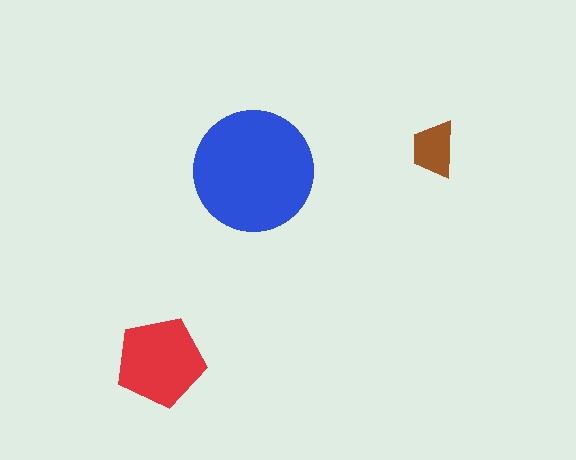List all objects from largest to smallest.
The blue circle, the red pentagon, the brown trapezoid.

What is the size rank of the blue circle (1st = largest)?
1st.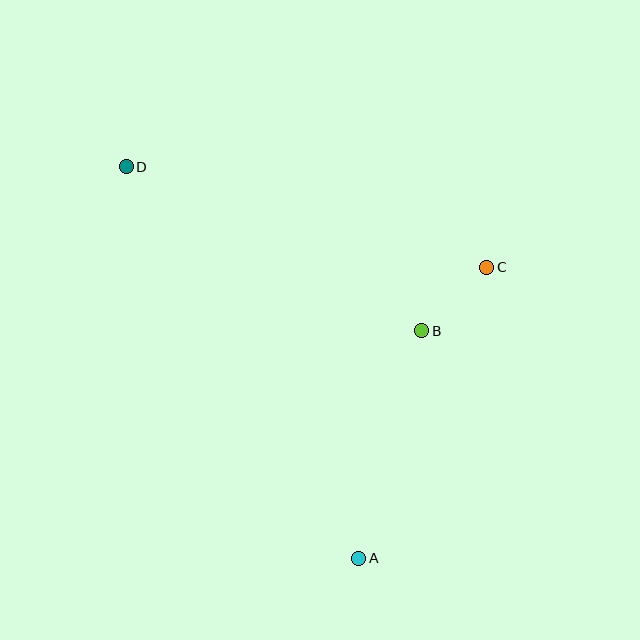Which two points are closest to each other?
Points B and C are closest to each other.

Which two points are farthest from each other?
Points A and D are farthest from each other.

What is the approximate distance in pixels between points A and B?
The distance between A and B is approximately 236 pixels.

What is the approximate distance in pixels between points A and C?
The distance between A and C is approximately 318 pixels.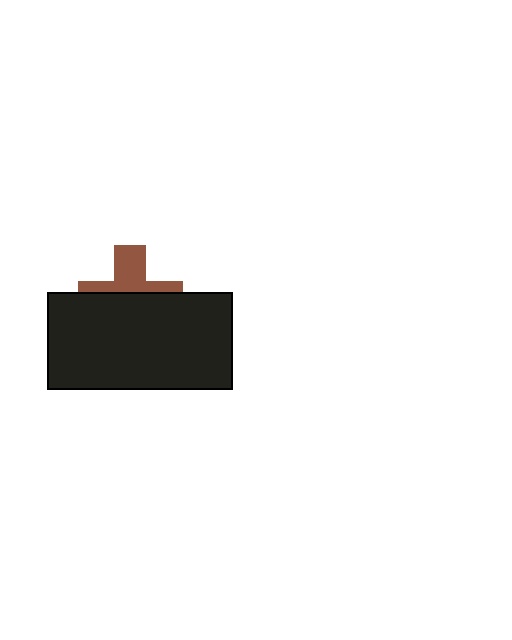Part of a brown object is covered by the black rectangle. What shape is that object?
It is a cross.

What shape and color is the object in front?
The object in front is a black rectangle.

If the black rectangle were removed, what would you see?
You would see the complete brown cross.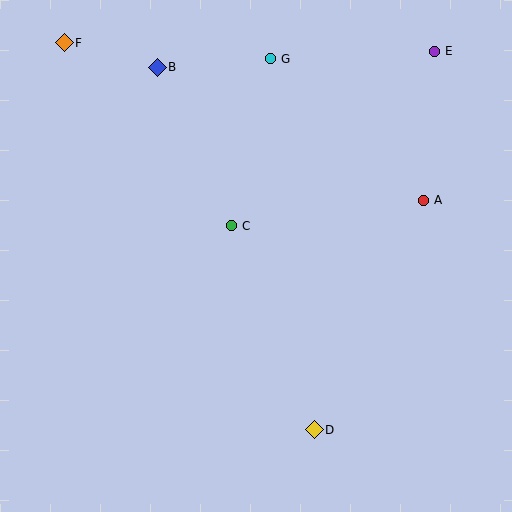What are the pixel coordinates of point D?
Point D is at (314, 430).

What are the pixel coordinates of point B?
Point B is at (157, 67).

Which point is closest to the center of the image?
Point C at (231, 226) is closest to the center.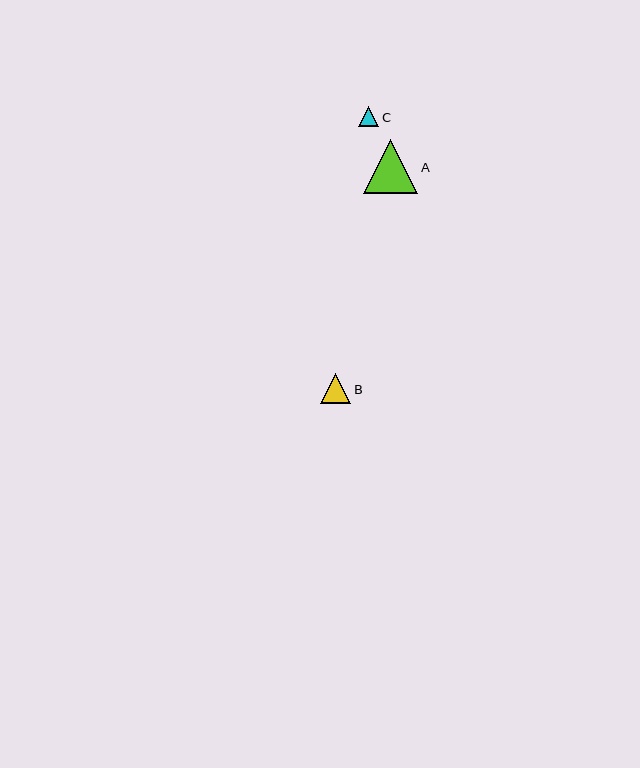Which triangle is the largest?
Triangle A is the largest with a size of approximately 54 pixels.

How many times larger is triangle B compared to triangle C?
Triangle B is approximately 1.5 times the size of triangle C.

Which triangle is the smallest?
Triangle C is the smallest with a size of approximately 20 pixels.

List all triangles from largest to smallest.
From largest to smallest: A, B, C.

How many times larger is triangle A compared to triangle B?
Triangle A is approximately 1.8 times the size of triangle B.